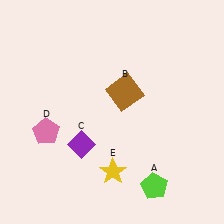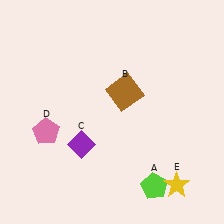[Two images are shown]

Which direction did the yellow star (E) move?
The yellow star (E) moved right.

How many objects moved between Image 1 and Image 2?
1 object moved between the two images.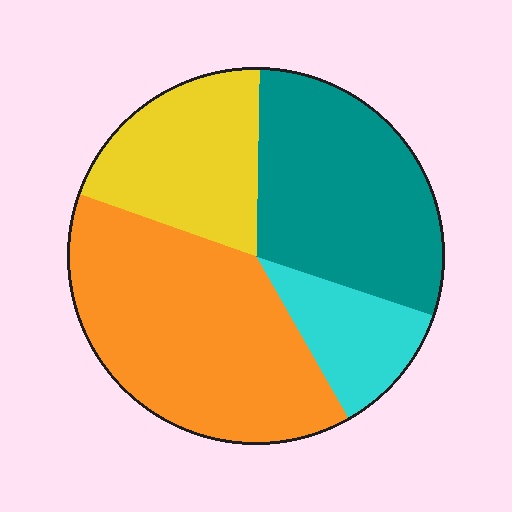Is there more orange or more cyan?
Orange.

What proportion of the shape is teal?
Teal takes up between a sixth and a third of the shape.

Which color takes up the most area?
Orange, at roughly 40%.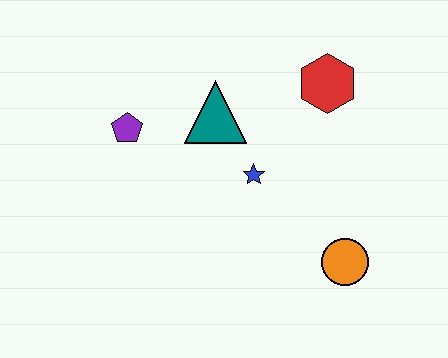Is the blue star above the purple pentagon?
No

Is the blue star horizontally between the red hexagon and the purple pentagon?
Yes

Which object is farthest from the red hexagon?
The purple pentagon is farthest from the red hexagon.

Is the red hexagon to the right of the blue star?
Yes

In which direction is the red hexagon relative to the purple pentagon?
The red hexagon is to the right of the purple pentagon.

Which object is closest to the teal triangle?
The blue star is closest to the teal triangle.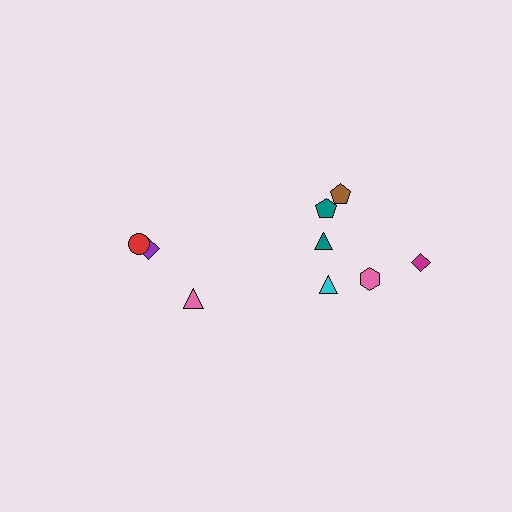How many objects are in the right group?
There are 6 objects.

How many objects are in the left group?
There are 3 objects.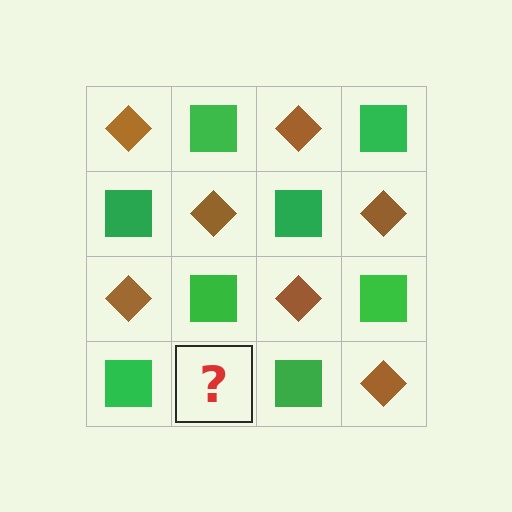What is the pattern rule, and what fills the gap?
The rule is that it alternates brown diamond and green square in a checkerboard pattern. The gap should be filled with a brown diamond.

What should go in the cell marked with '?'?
The missing cell should contain a brown diamond.